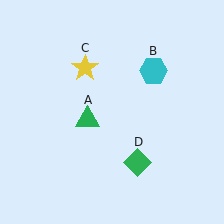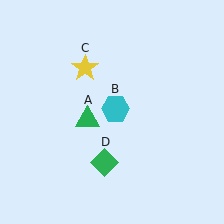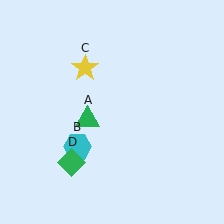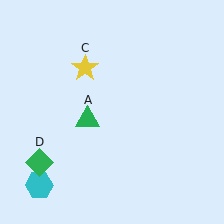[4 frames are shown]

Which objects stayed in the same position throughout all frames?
Green triangle (object A) and yellow star (object C) remained stationary.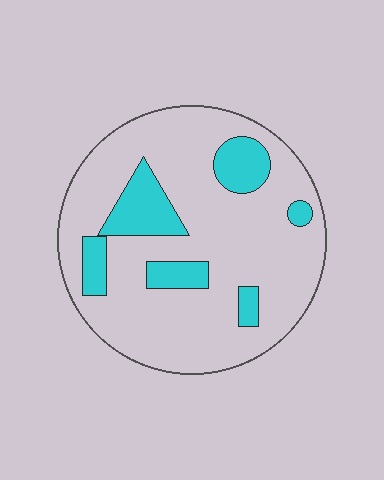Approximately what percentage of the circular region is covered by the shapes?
Approximately 20%.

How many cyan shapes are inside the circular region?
6.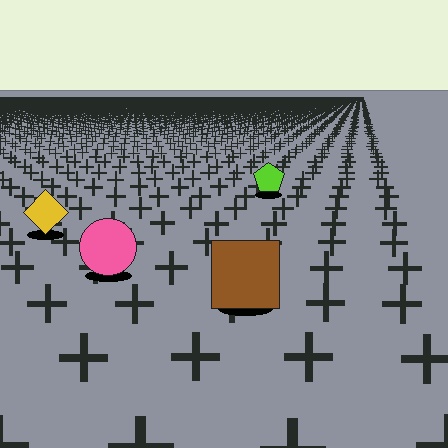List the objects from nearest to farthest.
From nearest to farthest: the brown square, the pink circle, the yellow diamond, the lime pentagon.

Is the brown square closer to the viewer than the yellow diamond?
Yes. The brown square is closer — you can tell from the texture gradient: the ground texture is coarser near it.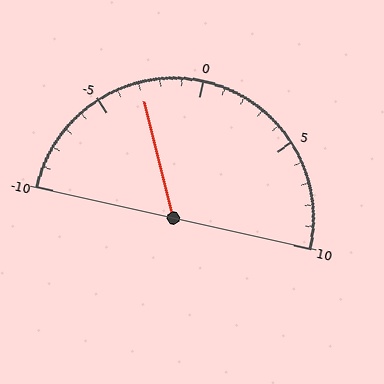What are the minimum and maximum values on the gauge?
The gauge ranges from -10 to 10.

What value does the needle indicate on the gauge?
The needle indicates approximately -3.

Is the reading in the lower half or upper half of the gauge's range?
The reading is in the lower half of the range (-10 to 10).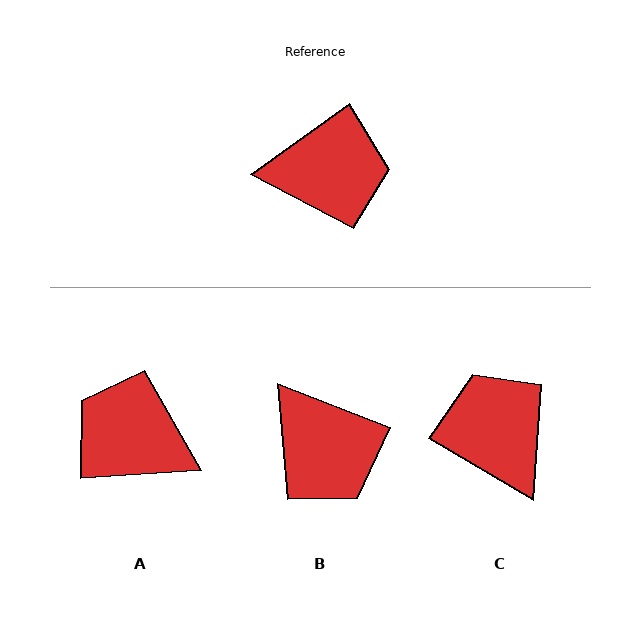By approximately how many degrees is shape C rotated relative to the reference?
Approximately 113 degrees counter-clockwise.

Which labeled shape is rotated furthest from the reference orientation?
A, about 148 degrees away.